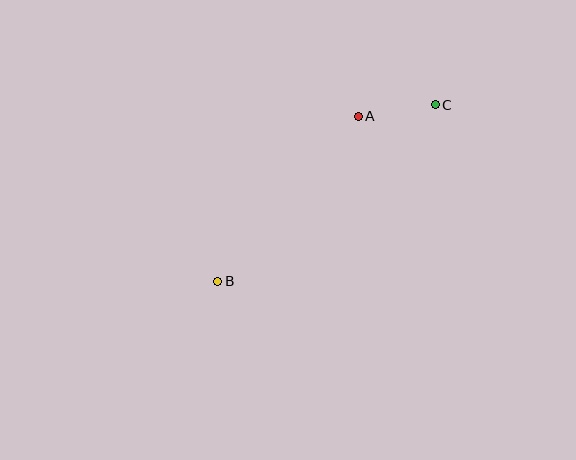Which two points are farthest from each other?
Points B and C are farthest from each other.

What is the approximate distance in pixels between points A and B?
The distance between A and B is approximately 217 pixels.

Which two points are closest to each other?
Points A and C are closest to each other.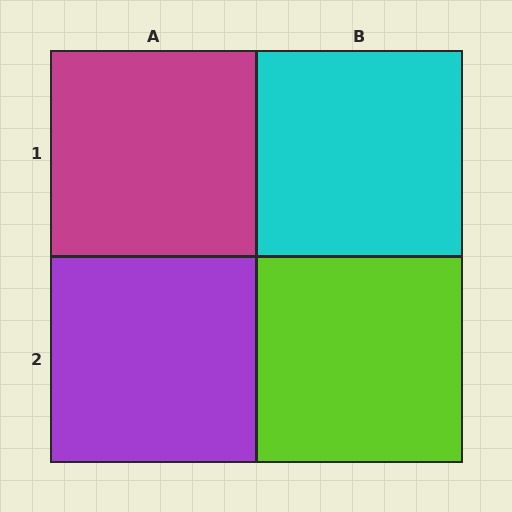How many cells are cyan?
1 cell is cyan.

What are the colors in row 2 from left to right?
Purple, lime.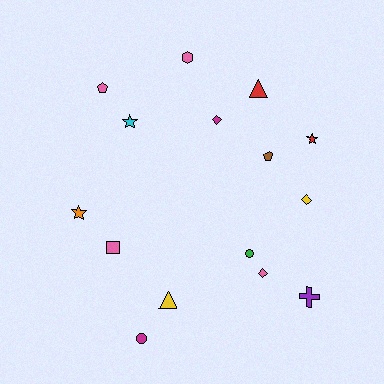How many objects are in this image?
There are 15 objects.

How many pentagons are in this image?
There are 2 pentagons.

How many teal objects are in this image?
There are no teal objects.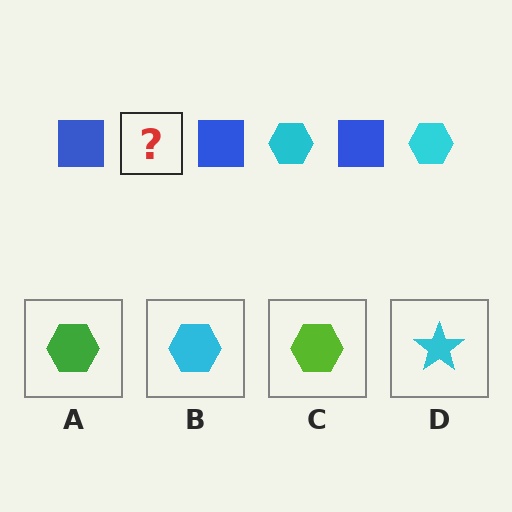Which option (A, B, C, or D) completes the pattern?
B.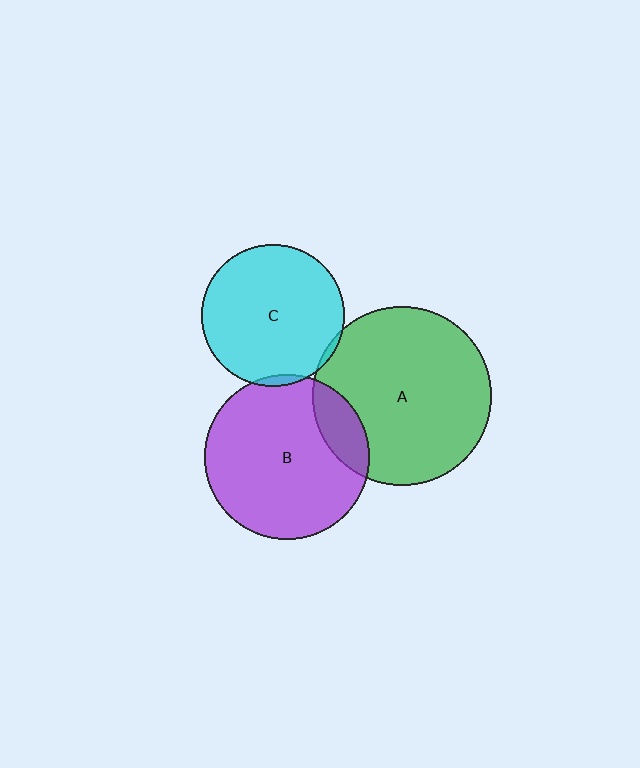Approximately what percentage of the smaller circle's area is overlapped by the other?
Approximately 15%.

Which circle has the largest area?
Circle A (green).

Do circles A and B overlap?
Yes.